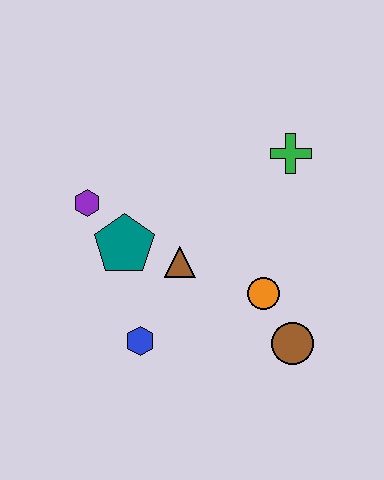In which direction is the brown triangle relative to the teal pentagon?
The brown triangle is to the right of the teal pentagon.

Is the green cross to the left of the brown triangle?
No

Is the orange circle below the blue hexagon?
No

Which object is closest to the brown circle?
The orange circle is closest to the brown circle.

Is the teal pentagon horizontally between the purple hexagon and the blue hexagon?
Yes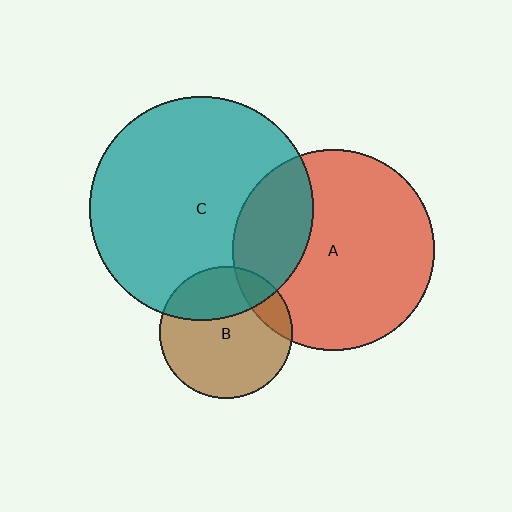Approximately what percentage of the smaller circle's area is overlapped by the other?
Approximately 25%.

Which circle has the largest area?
Circle C (teal).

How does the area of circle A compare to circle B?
Approximately 2.3 times.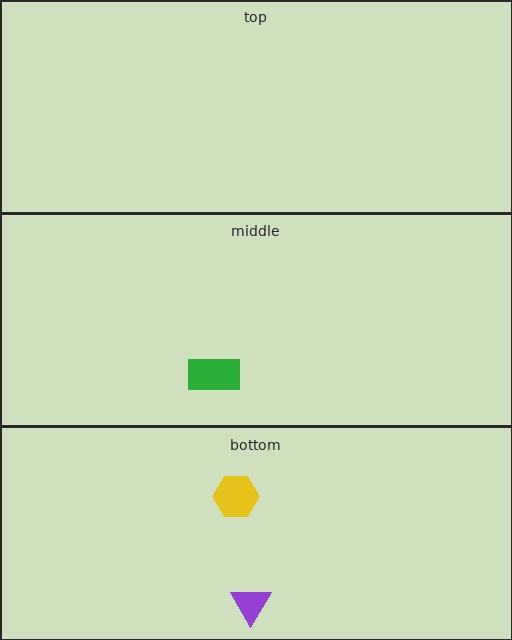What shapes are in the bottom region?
The yellow hexagon, the purple triangle.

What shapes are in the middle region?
The green rectangle.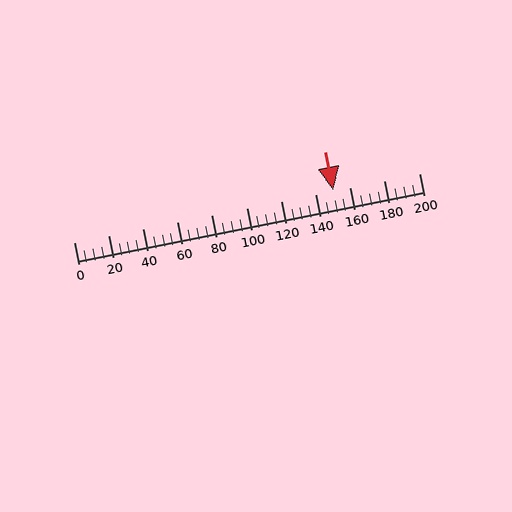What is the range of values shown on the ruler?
The ruler shows values from 0 to 200.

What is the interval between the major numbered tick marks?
The major tick marks are spaced 20 units apart.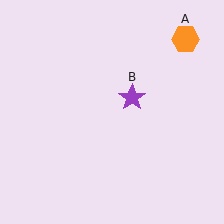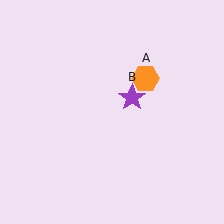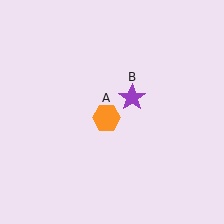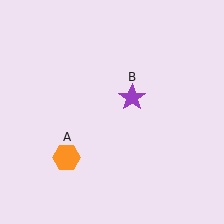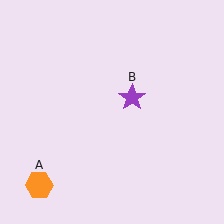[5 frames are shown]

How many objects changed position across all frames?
1 object changed position: orange hexagon (object A).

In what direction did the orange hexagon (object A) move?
The orange hexagon (object A) moved down and to the left.